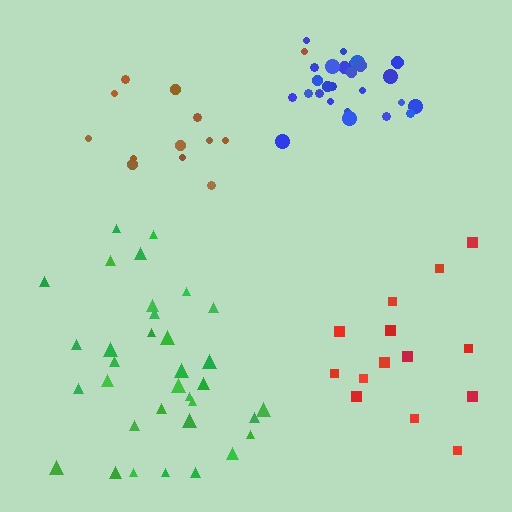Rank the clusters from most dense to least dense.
blue, green, brown, red.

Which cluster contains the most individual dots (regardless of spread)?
Green (34).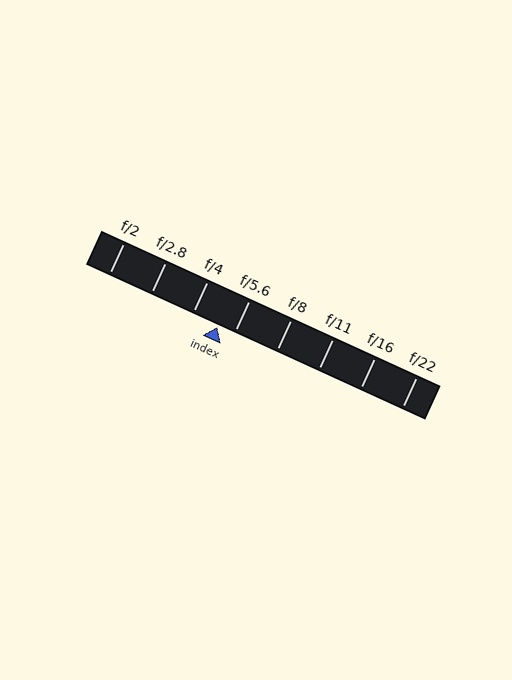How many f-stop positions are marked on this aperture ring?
There are 8 f-stop positions marked.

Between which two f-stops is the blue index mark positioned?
The index mark is between f/4 and f/5.6.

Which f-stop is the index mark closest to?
The index mark is closest to f/5.6.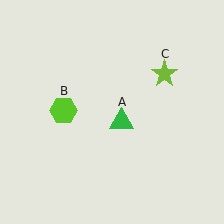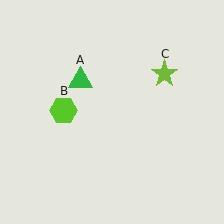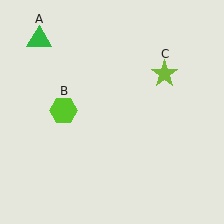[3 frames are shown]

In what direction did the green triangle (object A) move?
The green triangle (object A) moved up and to the left.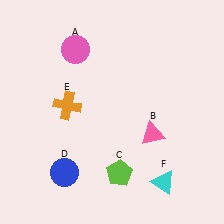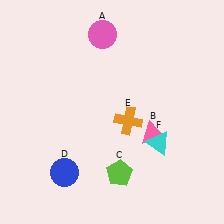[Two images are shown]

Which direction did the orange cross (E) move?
The orange cross (E) moved right.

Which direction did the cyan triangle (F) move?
The cyan triangle (F) moved up.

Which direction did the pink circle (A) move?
The pink circle (A) moved right.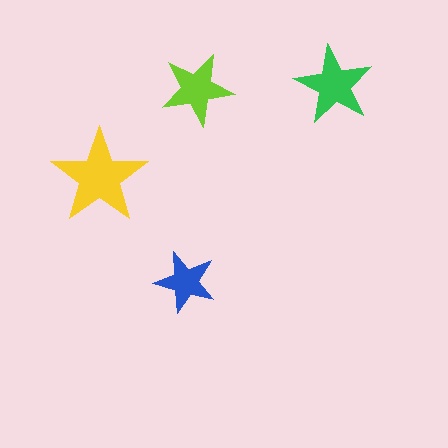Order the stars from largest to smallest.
the yellow one, the green one, the lime one, the blue one.